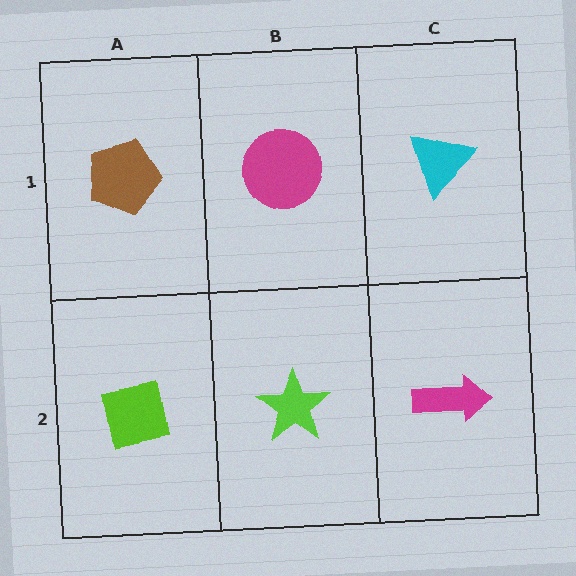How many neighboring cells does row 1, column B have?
3.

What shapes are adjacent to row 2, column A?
A brown pentagon (row 1, column A), a lime star (row 2, column B).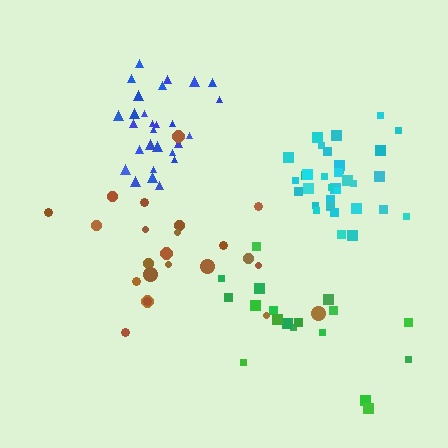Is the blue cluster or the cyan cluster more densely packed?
Cyan.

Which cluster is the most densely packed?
Cyan.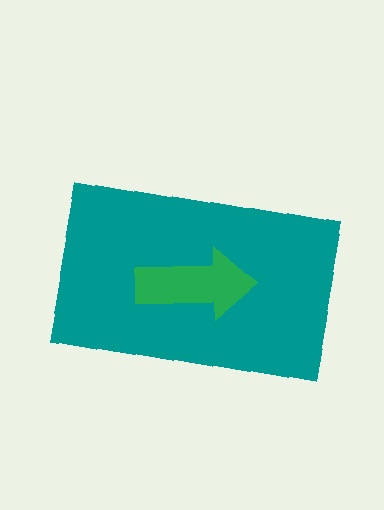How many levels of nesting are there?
2.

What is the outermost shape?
The teal rectangle.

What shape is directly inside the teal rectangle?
The green arrow.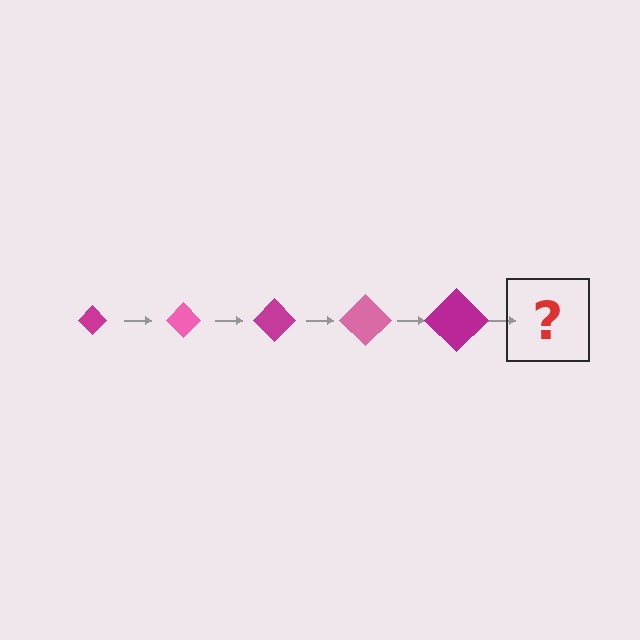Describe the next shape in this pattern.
It should be a pink diamond, larger than the previous one.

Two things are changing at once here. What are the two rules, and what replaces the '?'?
The two rules are that the diamond grows larger each step and the color cycles through magenta and pink. The '?' should be a pink diamond, larger than the previous one.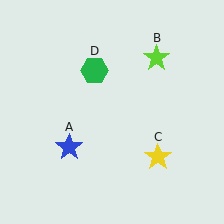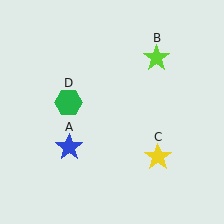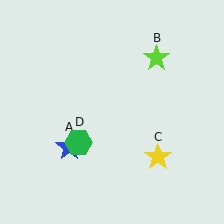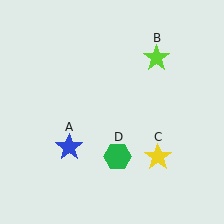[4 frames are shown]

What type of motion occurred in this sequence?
The green hexagon (object D) rotated counterclockwise around the center of the scene.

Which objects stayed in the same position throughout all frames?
Blue star (object A) and lime star (object B) and yellow star (object C) remained stationary.